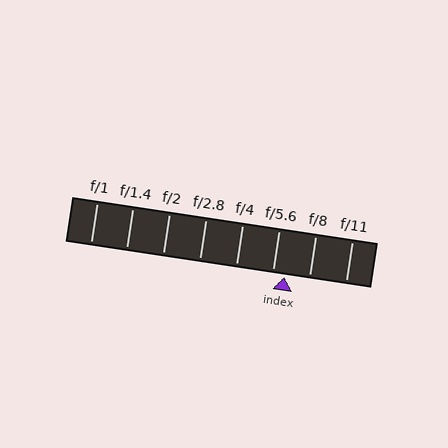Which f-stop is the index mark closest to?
The index mark is closest to f/5.6.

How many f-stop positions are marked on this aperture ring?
There are 8 f-stop positions marked.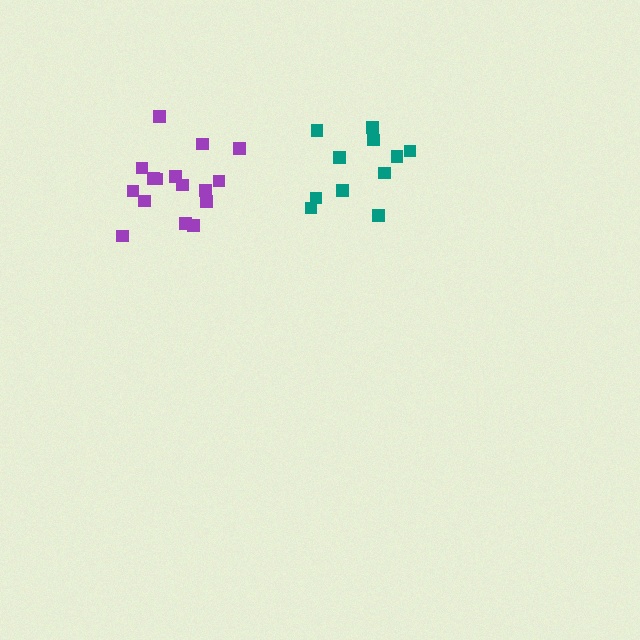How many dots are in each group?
Group 1: 11 dots, Group 2: 16 dots (27 total).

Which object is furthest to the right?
The teal cluster is rightmost.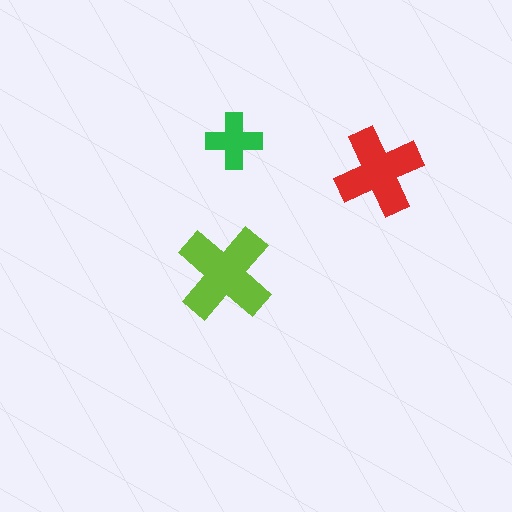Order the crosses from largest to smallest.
the lime one, the red one, the green one.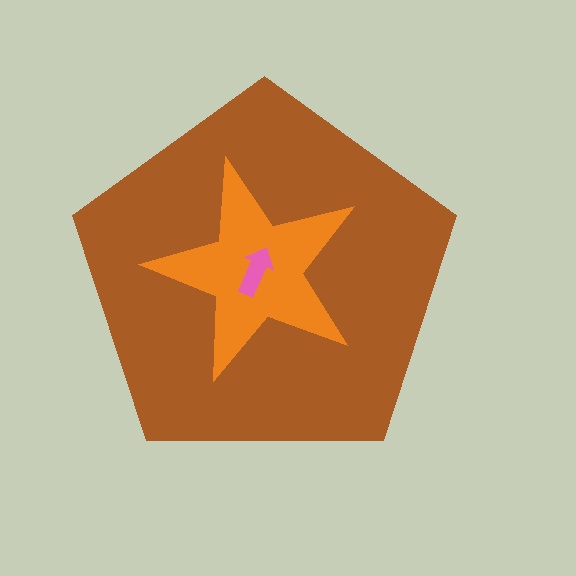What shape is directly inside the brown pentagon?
The orange star.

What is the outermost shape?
The brown pentagon.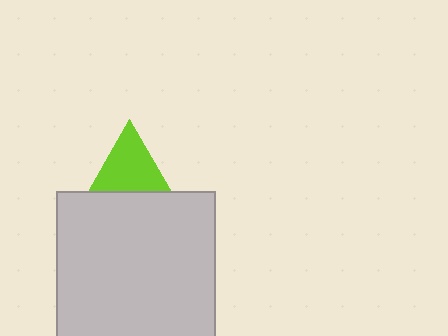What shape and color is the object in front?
The object in front is a light gray rectangle.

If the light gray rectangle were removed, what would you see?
You would see the complete lime triangle.